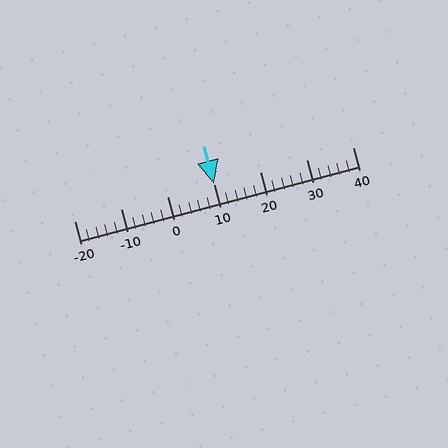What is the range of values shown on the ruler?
The ruler shows values from -20 to 40.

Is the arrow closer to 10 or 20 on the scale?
The arrow is closer to 10.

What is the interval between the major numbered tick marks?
The major tick marks are spaced 10 units apart.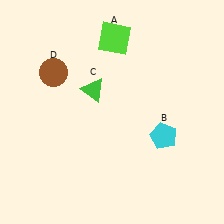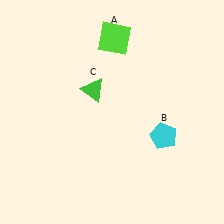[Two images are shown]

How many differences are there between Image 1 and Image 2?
There is 1 difference between the two images.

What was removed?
The brown circle (D) was removed in Image 2.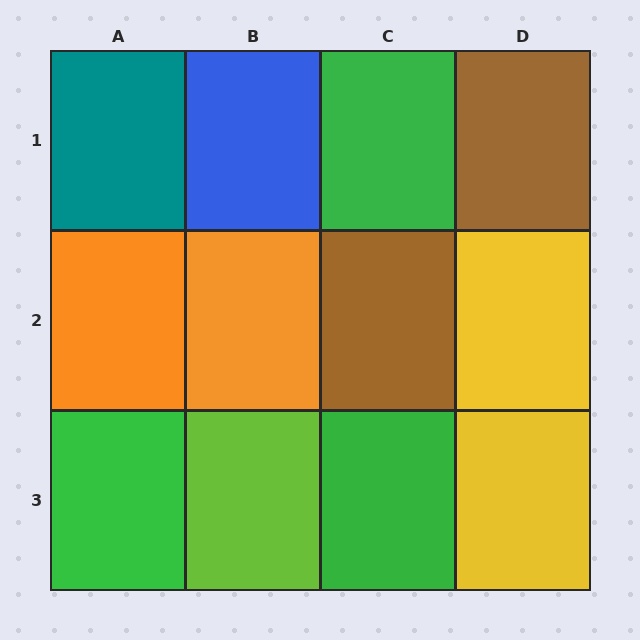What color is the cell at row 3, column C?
Green.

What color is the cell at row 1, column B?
Blue.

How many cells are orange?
2 cells are orange.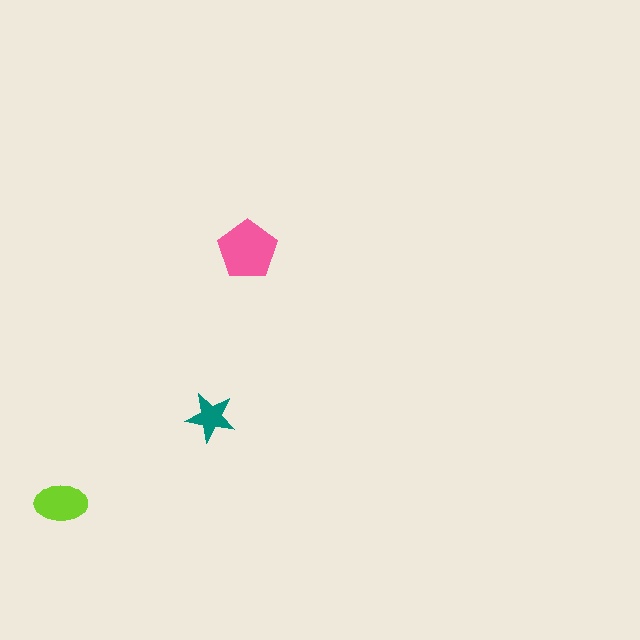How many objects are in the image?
There are 3 objects in the image.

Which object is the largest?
The pink pentagon.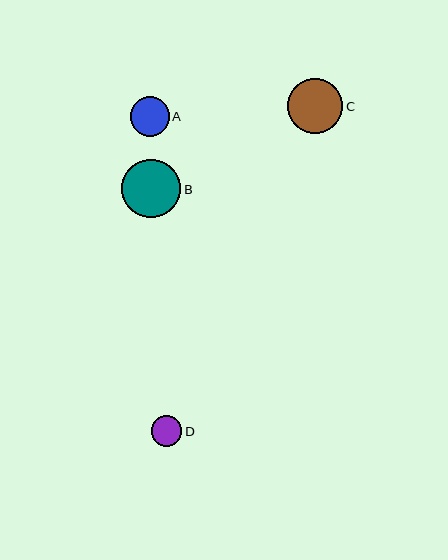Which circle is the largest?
Circle B is the largest with a size of approximately 59 pixels.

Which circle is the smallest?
Circle D is the smallest with a size of approximately 31 pixels.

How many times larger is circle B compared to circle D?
Circle B is approximately 1.9 times the size of circle D.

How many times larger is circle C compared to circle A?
Circle C is approximately 1.4 times the size of circle A.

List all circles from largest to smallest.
From largest to smallest: B, C, A, D.